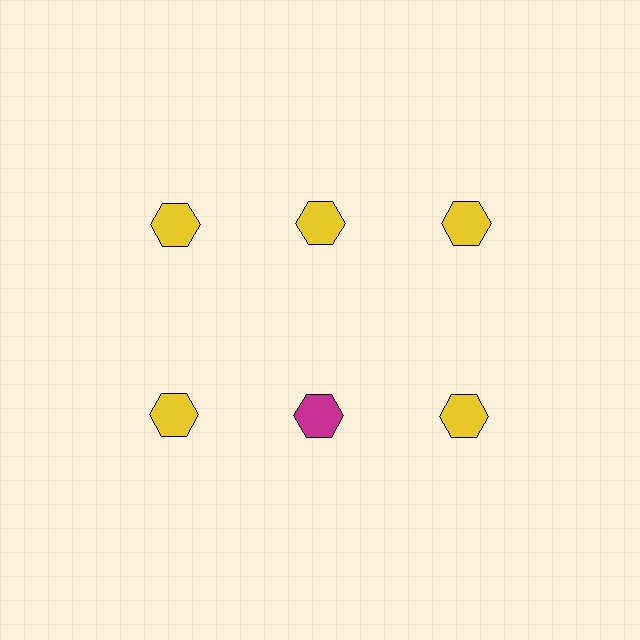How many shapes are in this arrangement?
There are 6 shapes arranged in a grid pattern.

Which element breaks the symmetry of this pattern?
The magenta hexagon in the second row, second from left column breaks the symmetry. All other shapes are yellow hexagons.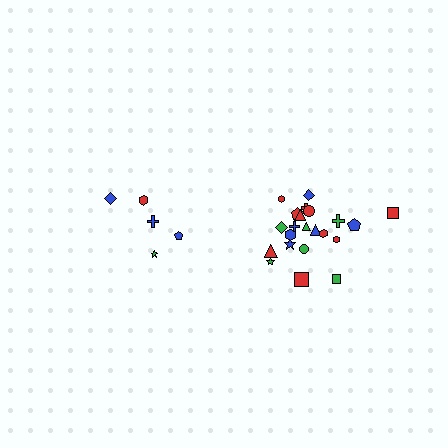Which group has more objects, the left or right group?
The right group.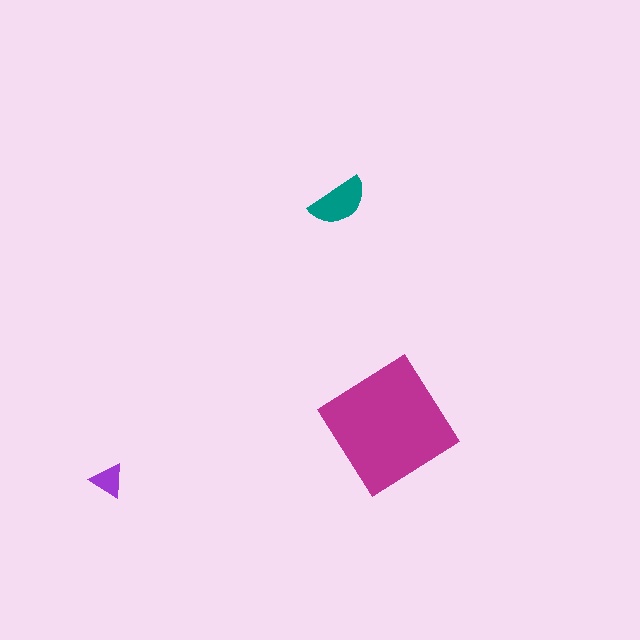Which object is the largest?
The magenta diamond.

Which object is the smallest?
The purple triangle.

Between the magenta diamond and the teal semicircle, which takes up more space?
The magenta diamond.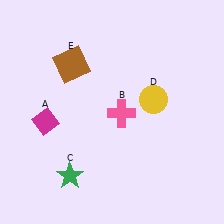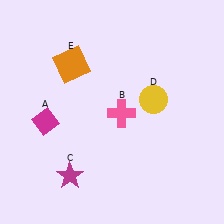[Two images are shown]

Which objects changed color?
C changed from green to magenta. E changed from brown to orange.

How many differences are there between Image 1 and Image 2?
There are 2 differences between the two images.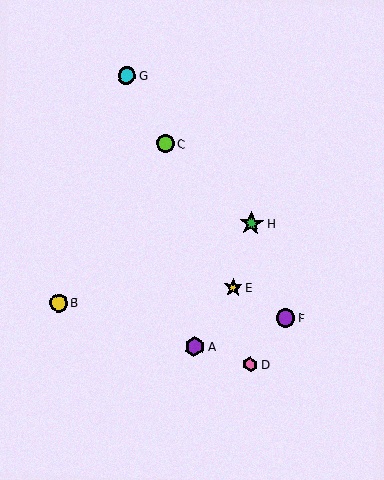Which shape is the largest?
The green star (labeled H) is the largest.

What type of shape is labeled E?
Shape E is a yellow star.